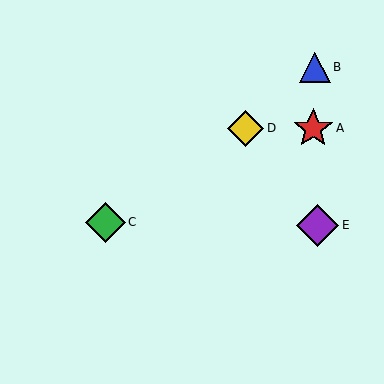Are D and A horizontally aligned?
Yes, both are at y≈128.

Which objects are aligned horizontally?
Objects A, D are aligned horizontally.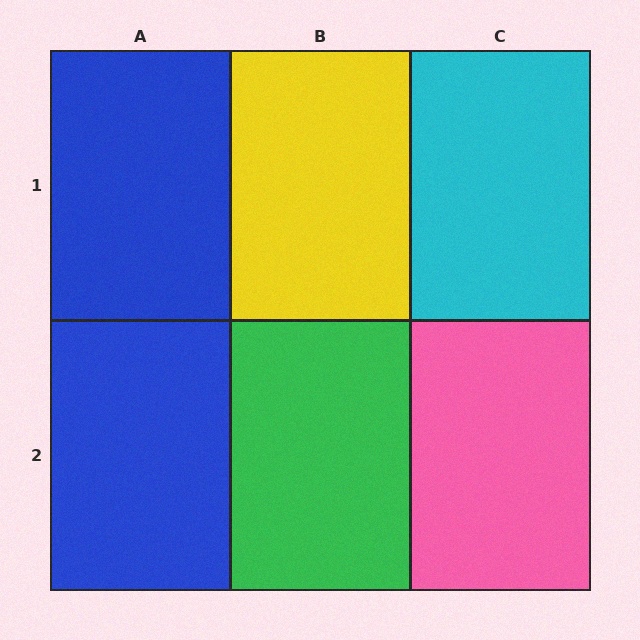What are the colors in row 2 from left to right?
Blue, green, pink.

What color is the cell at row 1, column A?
Blue.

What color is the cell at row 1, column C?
Cyan.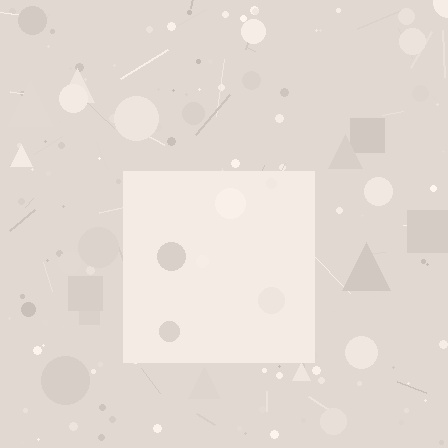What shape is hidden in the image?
A square is hidden in the image.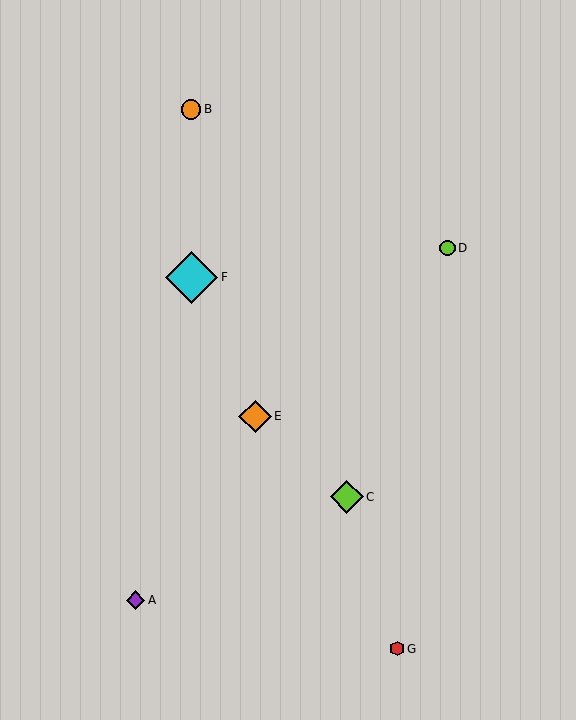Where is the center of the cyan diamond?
The center of the cyan diamond is at (192, 277).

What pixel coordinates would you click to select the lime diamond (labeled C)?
Click at (347, 497) to select the lime diamond C.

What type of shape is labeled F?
Shape F is a cyan diamond.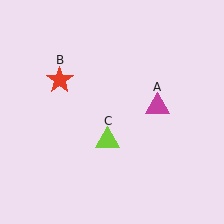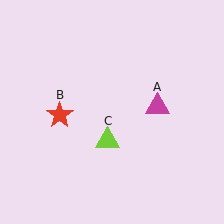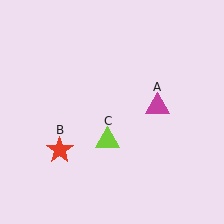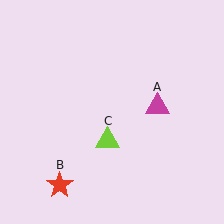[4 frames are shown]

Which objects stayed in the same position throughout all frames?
Magenta triangle (object A) and lime triangle (object C) remained stationary.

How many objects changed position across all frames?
1 object changed position: red star (object B).